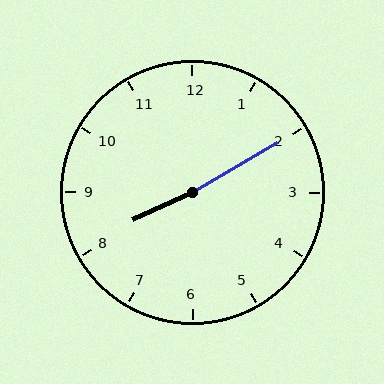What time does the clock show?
8:10.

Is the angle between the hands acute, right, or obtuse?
It is obtuse.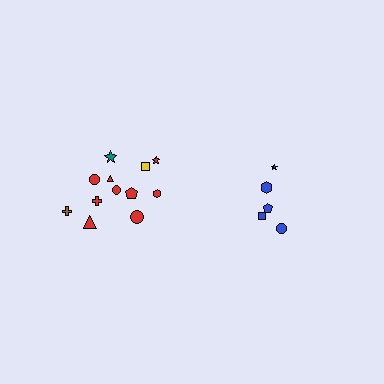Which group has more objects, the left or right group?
The left group.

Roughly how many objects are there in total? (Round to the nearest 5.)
Roughly 15 objects in total.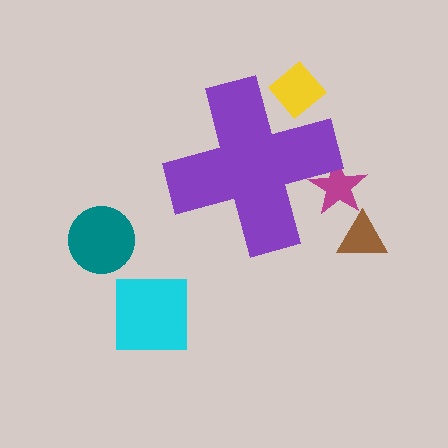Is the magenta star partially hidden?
Yes, the magenta star is partially hidden behind the purple cross.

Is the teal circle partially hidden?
No, the teal circle is fully visible.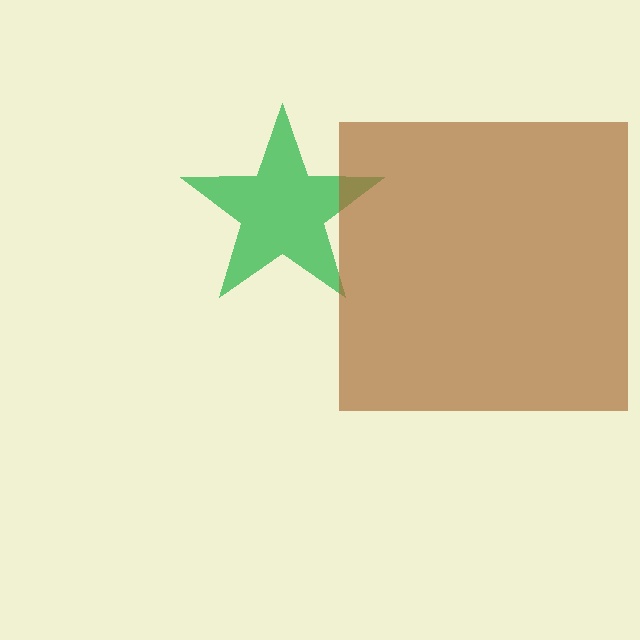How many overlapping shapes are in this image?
There are 2 overlapping shapes in the image.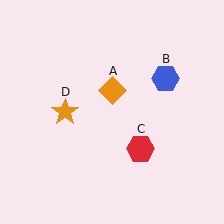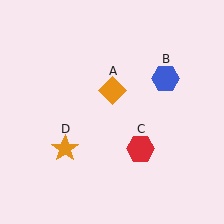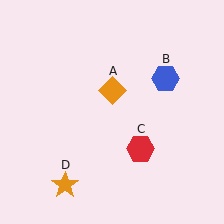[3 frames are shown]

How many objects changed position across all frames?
1 object changed position: orange star (object D).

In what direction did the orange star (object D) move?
The orange star (object D) moved down.